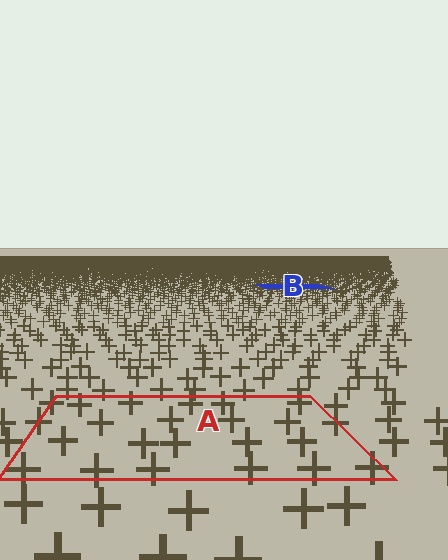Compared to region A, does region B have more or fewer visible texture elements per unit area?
Region B has more texture elements per unit area — they are packed more densely because it is farther away.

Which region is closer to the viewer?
Region A is closer. The texture elements there are larger and more spread out.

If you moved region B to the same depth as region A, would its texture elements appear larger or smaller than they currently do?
They would appear larger. At a closer depth, the same texture elements are projected at a bigger on-screen size.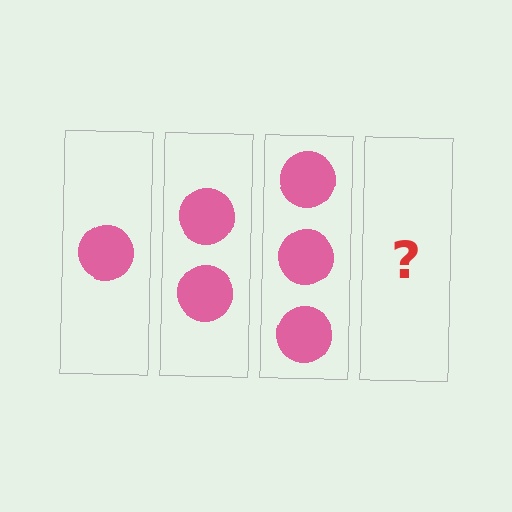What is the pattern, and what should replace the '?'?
The pattern is that each step adds one more circle. The '?' should be 4 circles.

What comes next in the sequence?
The next element should be 4 circles.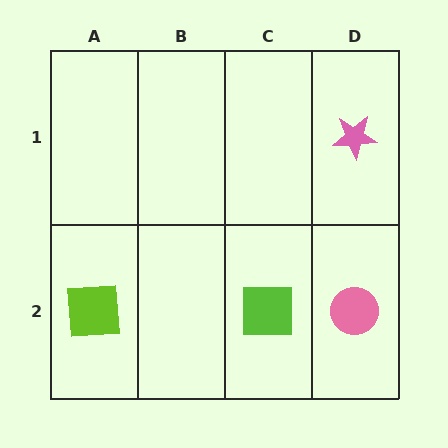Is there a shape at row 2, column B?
No, that cell is empty.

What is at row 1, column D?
A pink star.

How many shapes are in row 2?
3 shapes.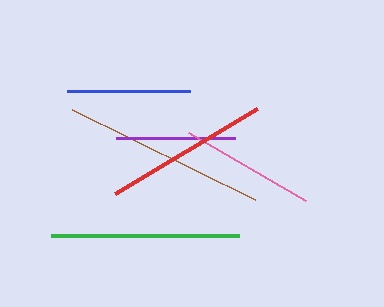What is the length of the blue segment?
The blue segment is approximately 123 pixels long.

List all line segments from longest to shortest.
From longest to shortest: brown, green, red, pink, blue, purple.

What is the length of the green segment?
The green segment is approximately 189 pixels long.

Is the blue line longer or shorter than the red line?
The red line is longer than the blue line.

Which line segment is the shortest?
The purple line is the shortest at approximately 119 pixels.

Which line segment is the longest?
The brown line is the longest at approximately 204 pixels.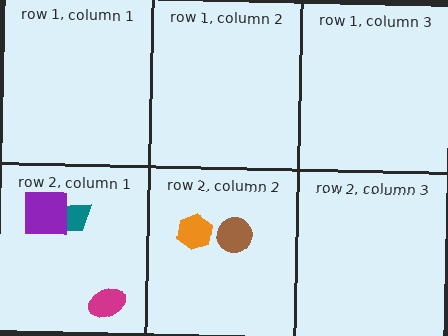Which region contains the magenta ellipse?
The row 2, column 1 region.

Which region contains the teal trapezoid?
The row 2, column 1 region.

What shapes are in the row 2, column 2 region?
The orange hexagon, the brown circle.